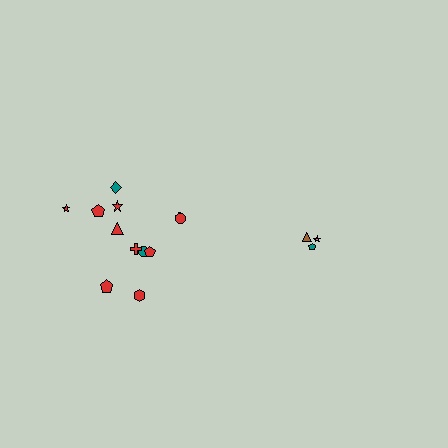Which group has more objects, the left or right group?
The left group.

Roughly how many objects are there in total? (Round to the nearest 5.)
Roughly 15 objects in total.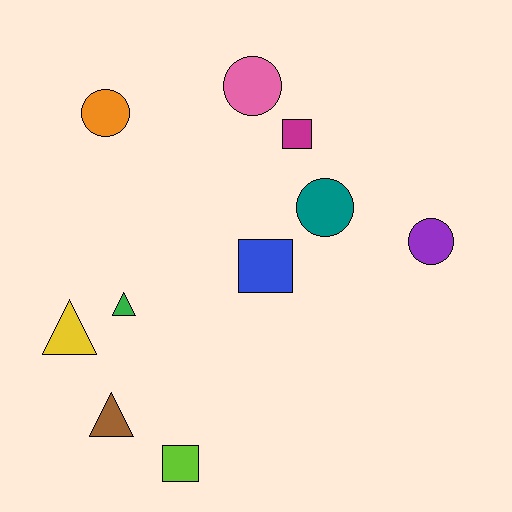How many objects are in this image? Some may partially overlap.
There are 10 objects.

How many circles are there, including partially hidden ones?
There are 4 circles.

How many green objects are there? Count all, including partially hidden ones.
There is 1 green object.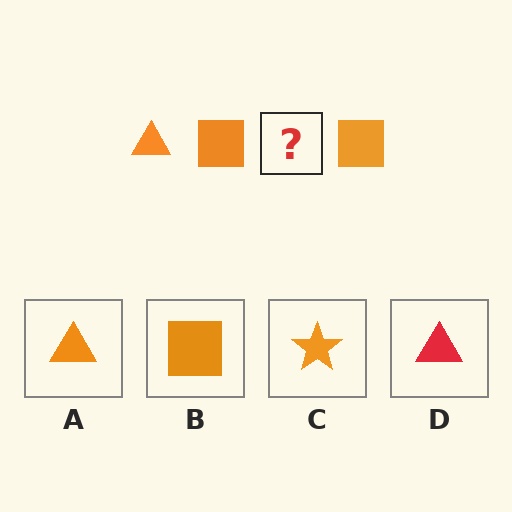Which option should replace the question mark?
Option A.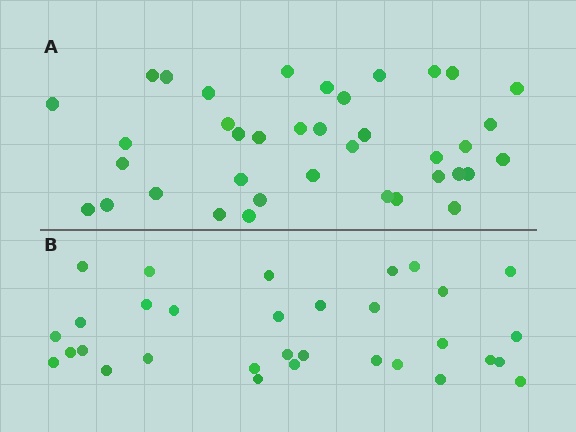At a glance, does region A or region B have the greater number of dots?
Region A (the top region) has more dots.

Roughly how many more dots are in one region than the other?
Region A has about 6 more dots than region B.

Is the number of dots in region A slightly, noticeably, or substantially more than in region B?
Region A has only slightly more — the two regions are fairly close. The ratio is roughly 1.2 to 1.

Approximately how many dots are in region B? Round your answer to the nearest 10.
About 30 dots. (The exact count is 32, which rounds to 30.)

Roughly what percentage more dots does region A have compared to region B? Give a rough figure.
About 20% more.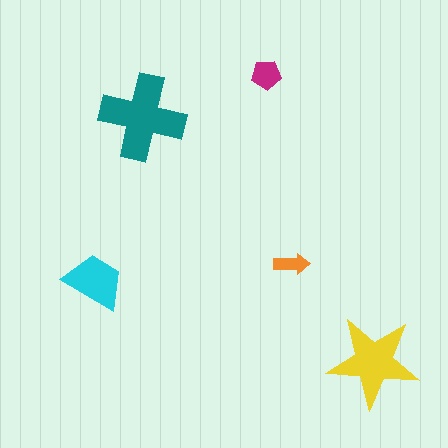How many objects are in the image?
There are 5 objects in the image.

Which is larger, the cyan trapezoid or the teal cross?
The teal cross.